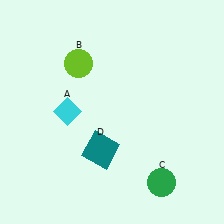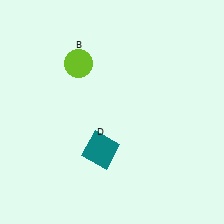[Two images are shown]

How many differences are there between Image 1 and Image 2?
There are 2 differences between the two images.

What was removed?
The green circle (C), the cyan diamond (A) were removed in Image 2.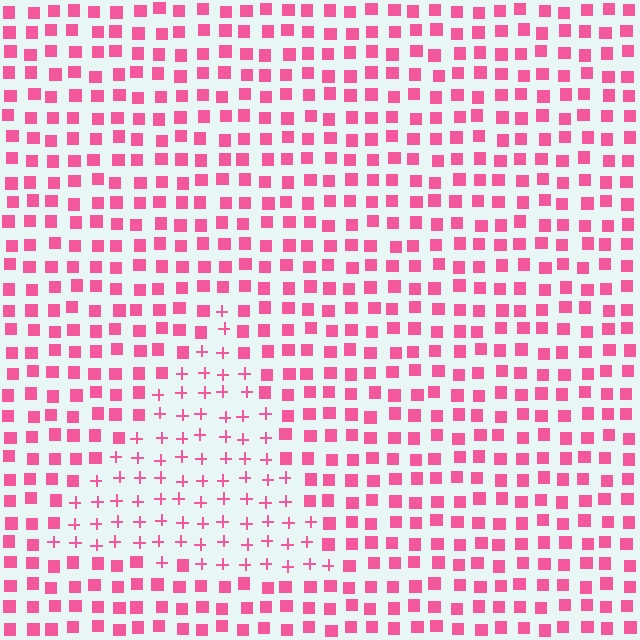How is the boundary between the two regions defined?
The boundary is defined by a change in element shape: plus signs inside vs. squares outside. All elements share the same color and spacing.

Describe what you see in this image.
The image is filled with small pink elements arranged in a uniform grid. A triangle-shaped region contains plus signs, while the surrounding area contains squares. The boundary is defined purely by the change in element shape.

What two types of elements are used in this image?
The image uses plus signs inside the triangle region and squares outside it.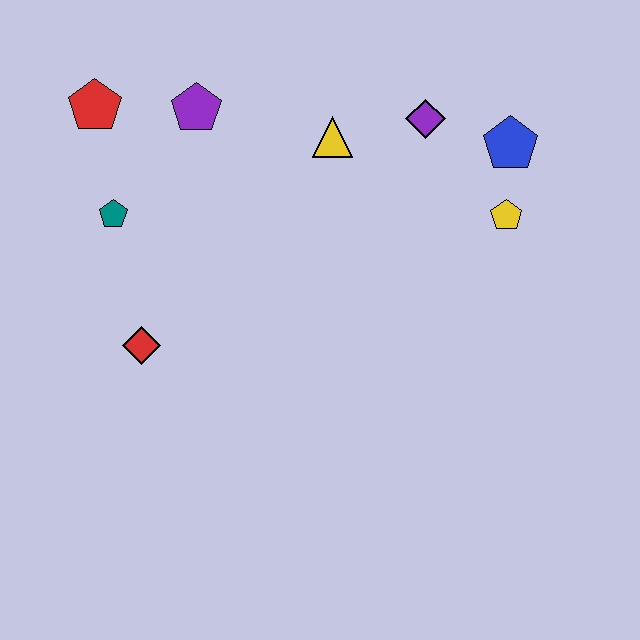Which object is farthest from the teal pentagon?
The blue pentagon is farthest from the teal pentagon.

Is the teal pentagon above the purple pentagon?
No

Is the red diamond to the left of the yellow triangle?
Yes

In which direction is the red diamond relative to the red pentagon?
The red diamond is below the red pentagon.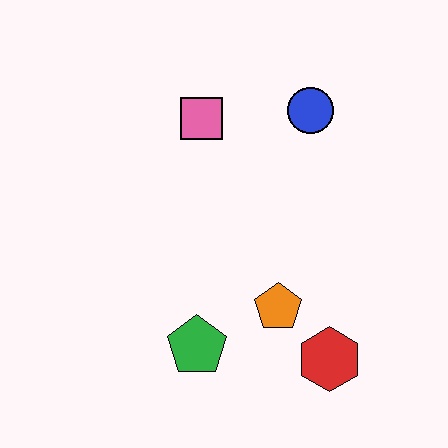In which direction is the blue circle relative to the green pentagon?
The blue circle is above the green pentagon.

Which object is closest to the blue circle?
The pink square is closest to the blue circle.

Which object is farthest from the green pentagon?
The blue circle is farthest from the green pentagon.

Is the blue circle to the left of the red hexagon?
Yes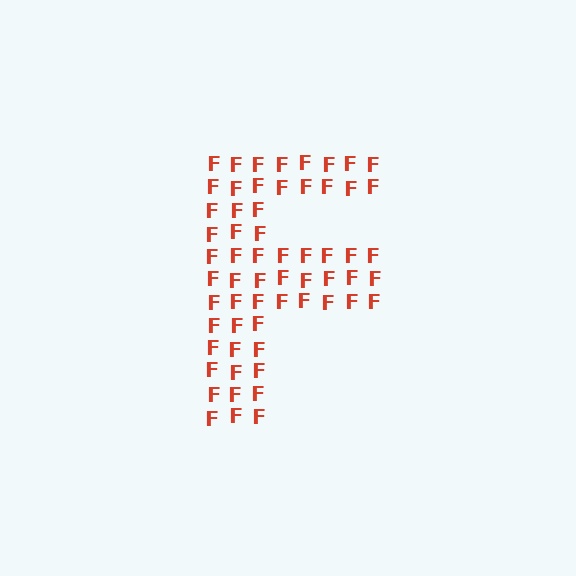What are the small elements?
The small elements are letter F's.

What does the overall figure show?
The overall figure shows the letter F.